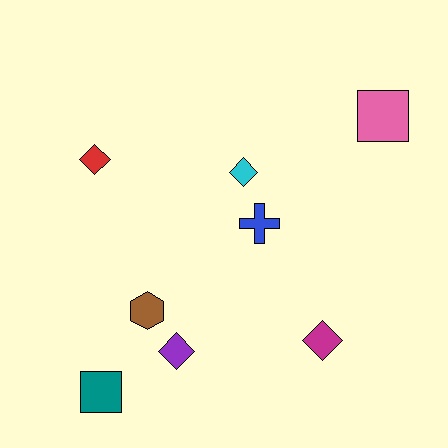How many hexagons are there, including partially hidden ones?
There is 1 hexagon.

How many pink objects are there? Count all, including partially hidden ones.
There is 1 pink object.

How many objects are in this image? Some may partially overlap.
There are 8 objects.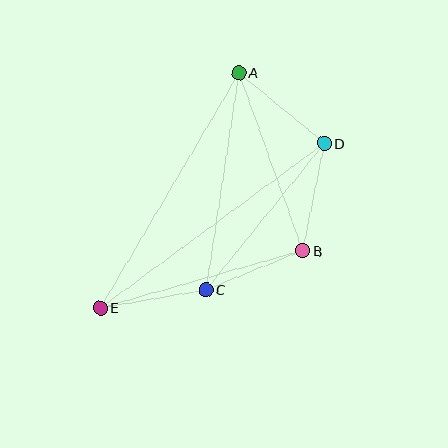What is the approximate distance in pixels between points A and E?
The distance between A and E is approximately 273 pixels.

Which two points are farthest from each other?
Points D and E are farthest from each other.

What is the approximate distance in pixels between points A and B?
The distance between A and B is approximately 189 pixels.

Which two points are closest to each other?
Points B and C are closest to each other.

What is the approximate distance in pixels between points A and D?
The distance between A and D is approximately 111 pixels.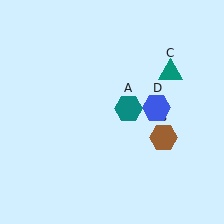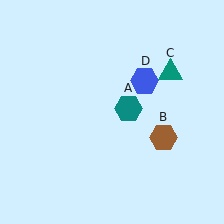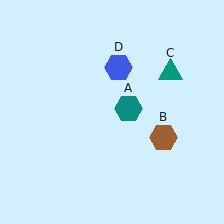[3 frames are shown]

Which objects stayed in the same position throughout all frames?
Teal hexagon (object A) and brown hexagon (object B) and teal triangle (object C) remained stationary.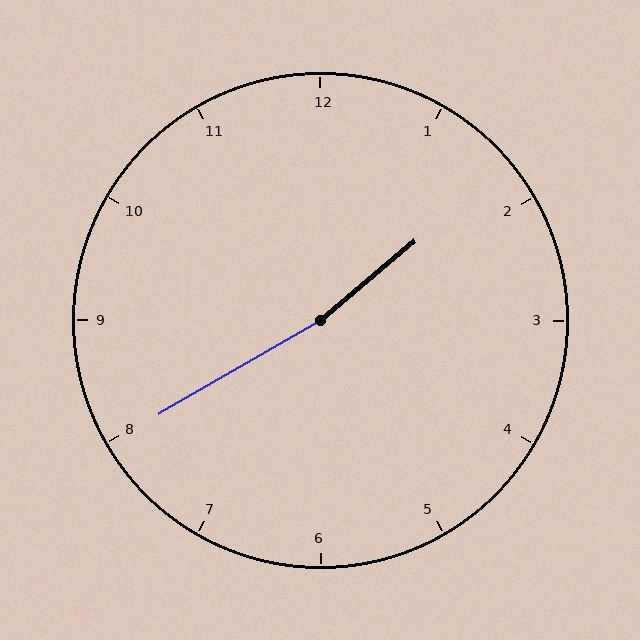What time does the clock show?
1:40.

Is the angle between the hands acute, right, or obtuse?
It is obtuse.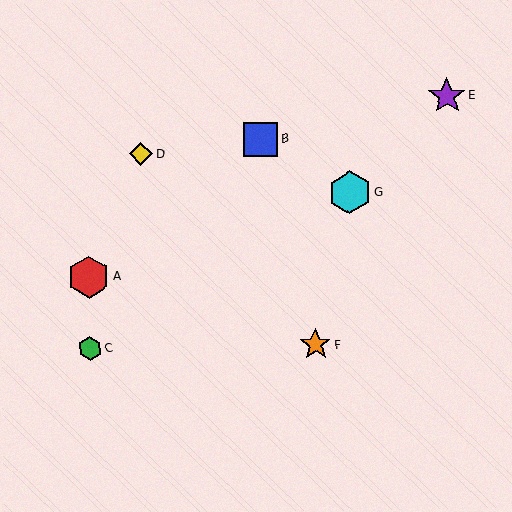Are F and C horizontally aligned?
Yes, both are at y≈345.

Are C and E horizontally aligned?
No, C is at y≈348 and E is at y≈96.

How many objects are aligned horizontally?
2 objects (C, F) are aligned horizontally.